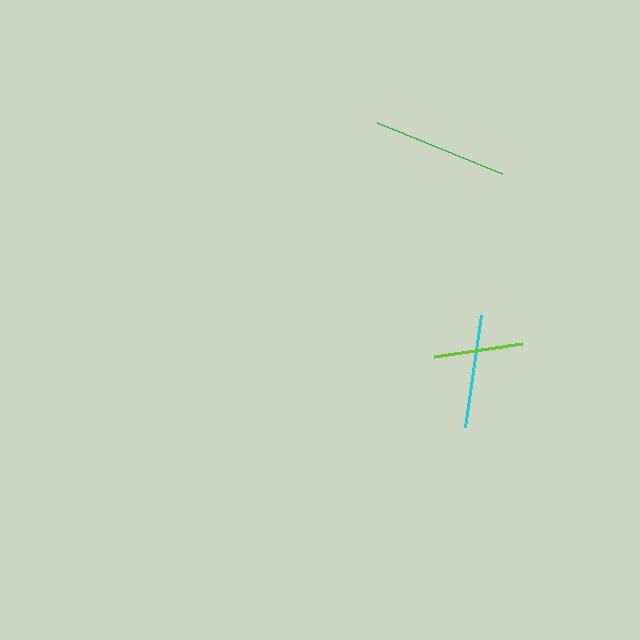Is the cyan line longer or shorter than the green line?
The green line is longer than the cyan line.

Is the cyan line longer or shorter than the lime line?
The cyan line is longer than the lime line.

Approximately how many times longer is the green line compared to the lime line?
The green line is approximately 1.5 times the length of the lime line.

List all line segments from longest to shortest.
From longest to shortest: green, cyan, lime.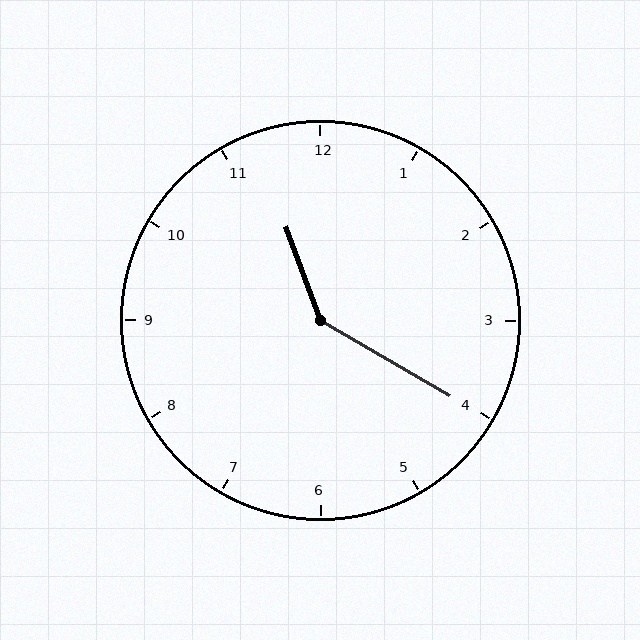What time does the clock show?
11:20.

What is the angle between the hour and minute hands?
Approximately 140 degrees.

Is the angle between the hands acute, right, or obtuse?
It is obtuse.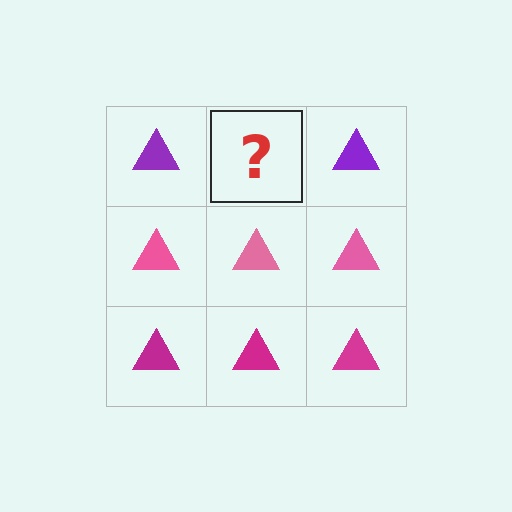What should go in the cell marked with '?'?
The missing cell should contain a purple triangle.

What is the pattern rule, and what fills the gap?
The rule is that each row has a consistent color. The gap should be filled with a purple triangle.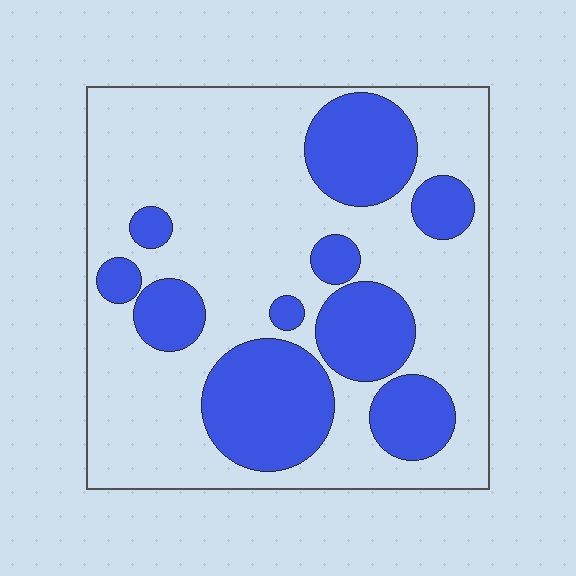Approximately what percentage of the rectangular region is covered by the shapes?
Approximately 30%.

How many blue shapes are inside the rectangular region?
10.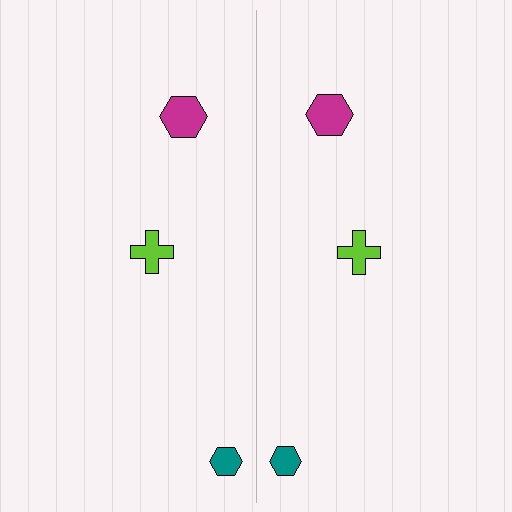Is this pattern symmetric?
Yes, this pattern has bilateral (reflection) symmetry.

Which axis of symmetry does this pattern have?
The pattern has a vertical axis of symmetry running through the center of the image.